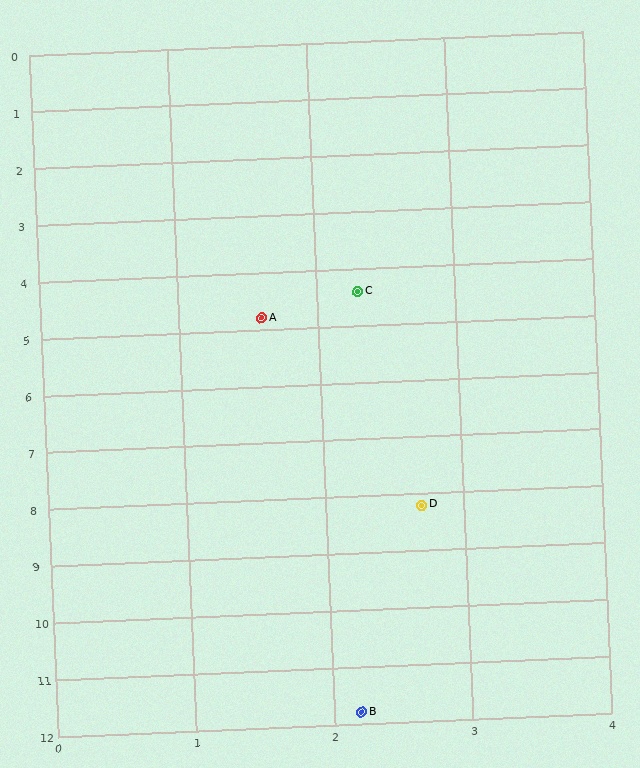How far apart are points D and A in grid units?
Points D and A are about 3.6 grid units apart.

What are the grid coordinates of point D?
Point D is at approximately (2.7, 8.2).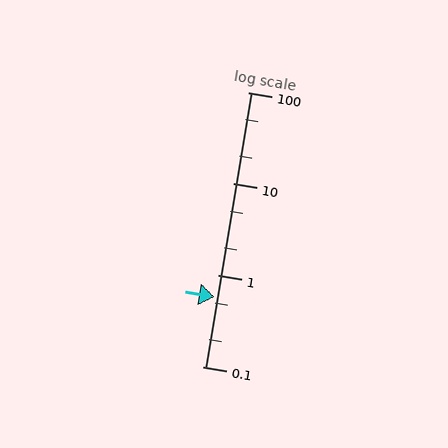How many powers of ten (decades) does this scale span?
The scale spans 3 decades, from 0.1 to 100.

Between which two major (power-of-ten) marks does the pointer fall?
The pointer is between 0.1 and 1.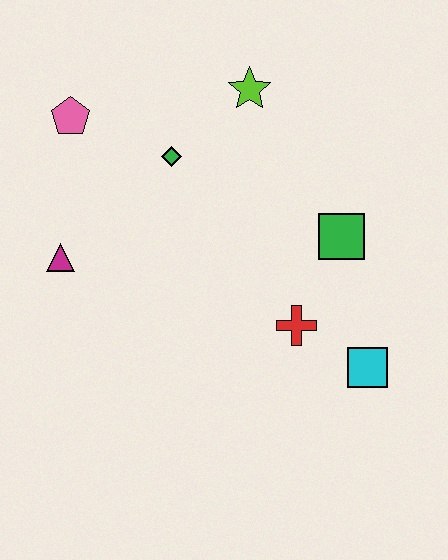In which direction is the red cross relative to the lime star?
The red cross is below the lime star.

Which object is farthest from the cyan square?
The pink pentagon is farthest from the cyan square.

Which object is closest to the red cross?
The cyan square is closest to the red cross.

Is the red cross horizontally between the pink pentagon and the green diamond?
No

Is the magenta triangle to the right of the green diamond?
No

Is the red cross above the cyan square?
Yes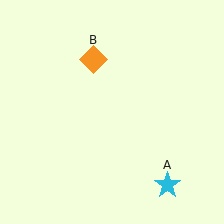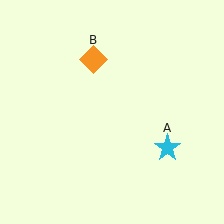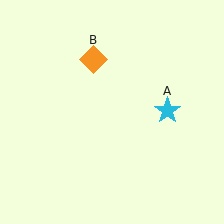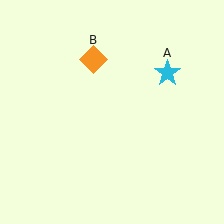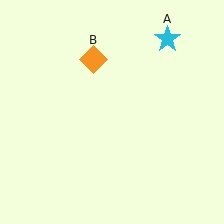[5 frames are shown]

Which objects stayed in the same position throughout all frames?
Orange diamond (object B) remained stationary.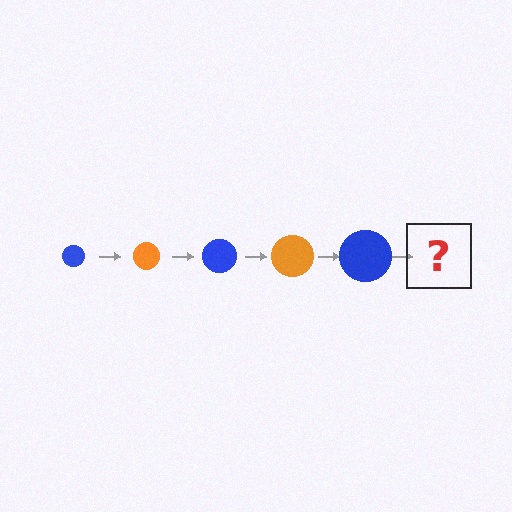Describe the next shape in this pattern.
It should be an orange circle, larger than the previous one.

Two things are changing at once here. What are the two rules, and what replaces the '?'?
The two rules are that the circle grows larger each step and the color cycles through blue and orange. The '?' should be an orange circle, larger than the previous one.